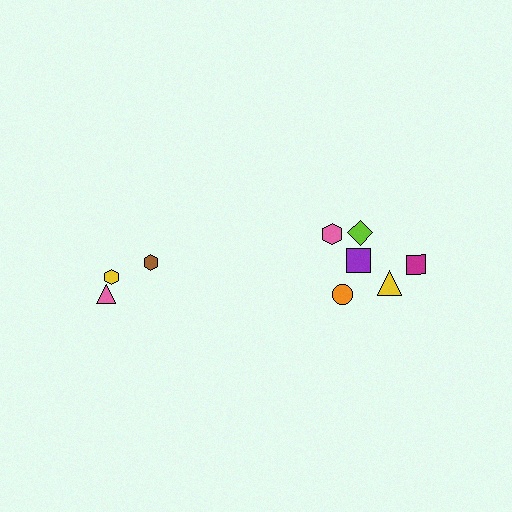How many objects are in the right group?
There are 6 objects.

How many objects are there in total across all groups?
There are 9 objects.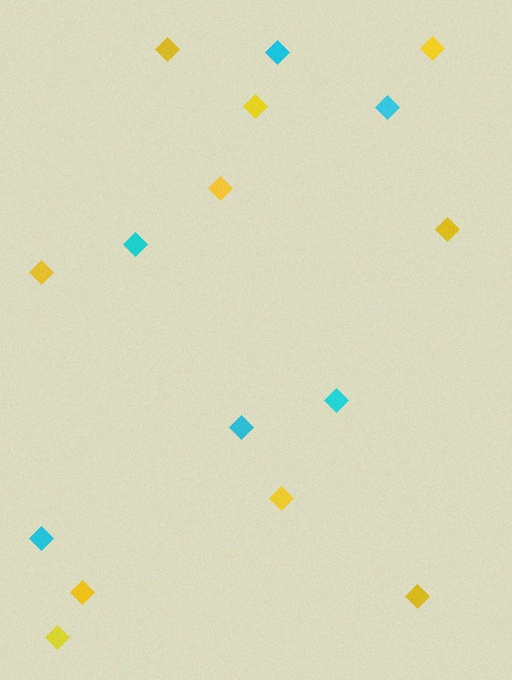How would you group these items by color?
There are 2 groups: one group of cyan diamonds (6) and one group of yellow diamonds (10).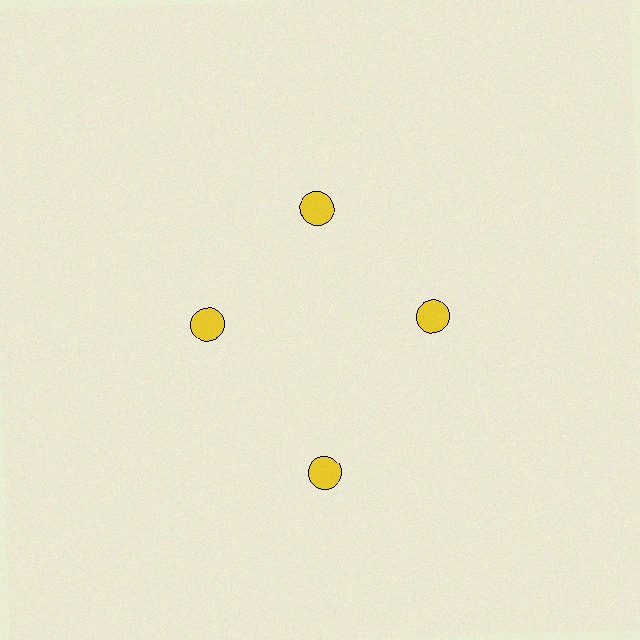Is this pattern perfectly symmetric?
No. The 4 yellow circles are arranged in a ring, but one element near the 6 o'clock position is pushed outward from the center, breaking the 4-fold rotational symmetry.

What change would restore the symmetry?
The symmetry would be restored by moving it inward, back onto the ring so that all 4 circles sit at equal angles and equal distance from the center.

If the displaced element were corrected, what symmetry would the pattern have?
It would have 4-fold rotational symmetry — the pattern would map onto itself every 90 degrees.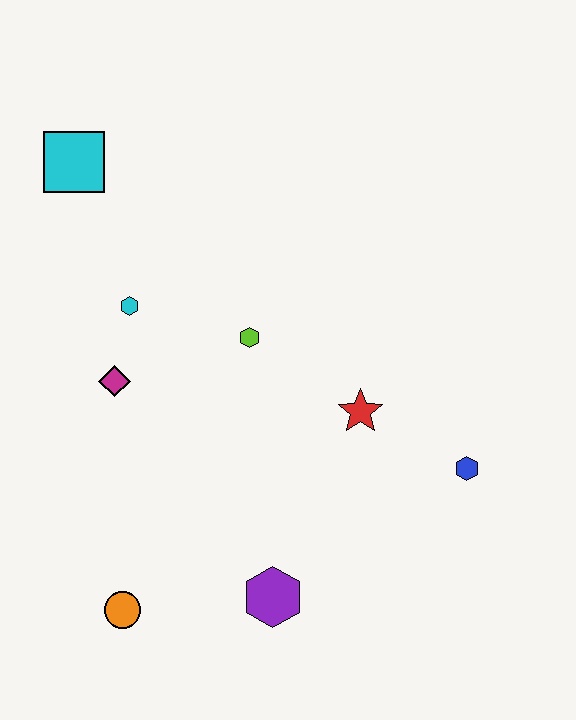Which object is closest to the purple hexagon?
The orange circle is closest to the purple hexagon.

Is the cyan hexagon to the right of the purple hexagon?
No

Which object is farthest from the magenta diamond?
The blue hexagon is farthest from the magenta diamond.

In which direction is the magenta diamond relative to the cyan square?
The magenta diamond is below the cyan square.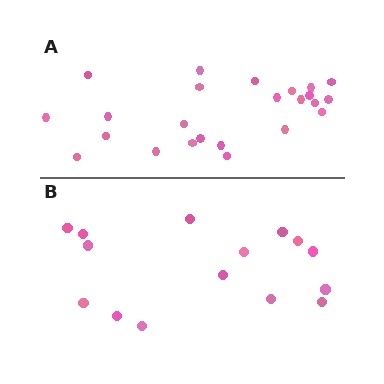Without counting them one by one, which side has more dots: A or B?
Region A (the top region) has more dots.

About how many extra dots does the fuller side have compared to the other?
Region A has roughly 8 or so more dots than region B.